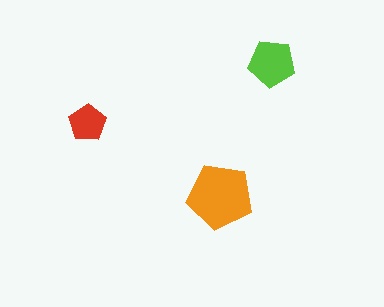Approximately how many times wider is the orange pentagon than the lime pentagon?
About 1.5 times wider.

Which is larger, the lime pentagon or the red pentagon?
The lime one.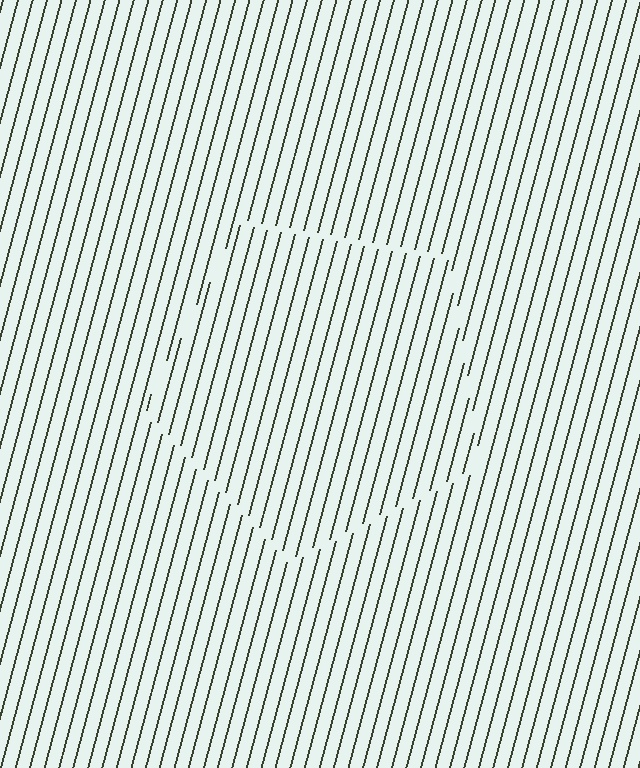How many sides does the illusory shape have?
5 sides — the line-ends trace a pentagon.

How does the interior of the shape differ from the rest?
The interior of the shape contains the same grating, shifted by half a period — the contour is defined by the phase discontinuity where line-ends from the inner and outer gratings abut.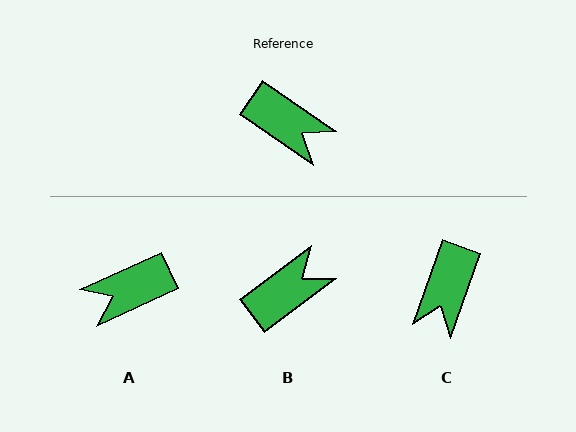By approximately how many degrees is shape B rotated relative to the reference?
Approximately 71 degrees counter-clockwise.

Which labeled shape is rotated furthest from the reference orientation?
A, about 121 degrees away.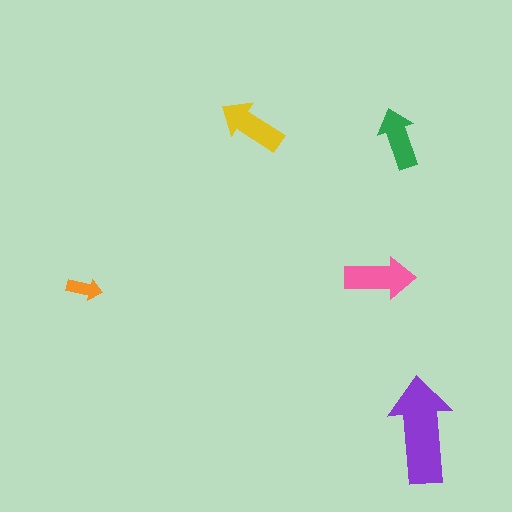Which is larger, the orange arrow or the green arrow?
The green one.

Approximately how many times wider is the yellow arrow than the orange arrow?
About 2 times wider.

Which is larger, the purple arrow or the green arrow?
The purple one.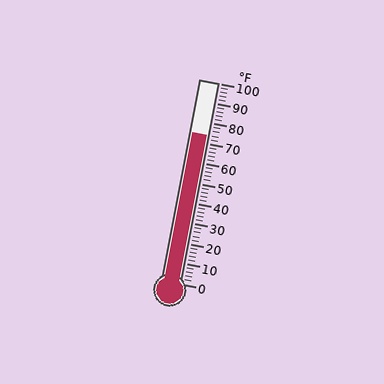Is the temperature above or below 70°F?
The temperature is above 70°F.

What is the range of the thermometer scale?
The thermometer scale ranges from 0°F to 100°F.